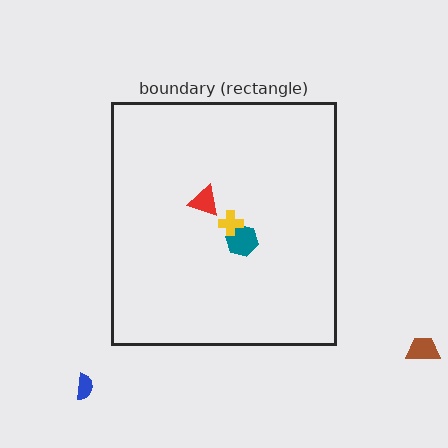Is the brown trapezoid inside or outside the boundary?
Outside.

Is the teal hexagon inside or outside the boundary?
Inside.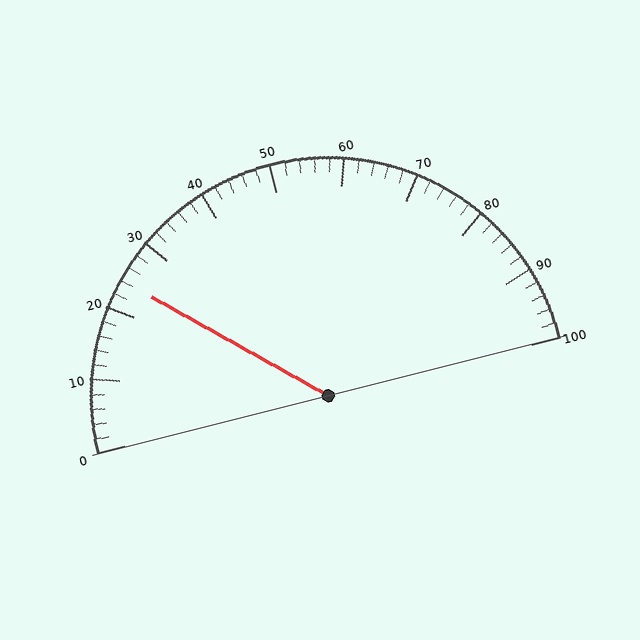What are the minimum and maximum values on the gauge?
The gauge ranges from 0 to 100.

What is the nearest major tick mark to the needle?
The nearest major tick mark is 20.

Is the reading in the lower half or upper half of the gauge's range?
The reading is in the lower half of the range (0 to 100).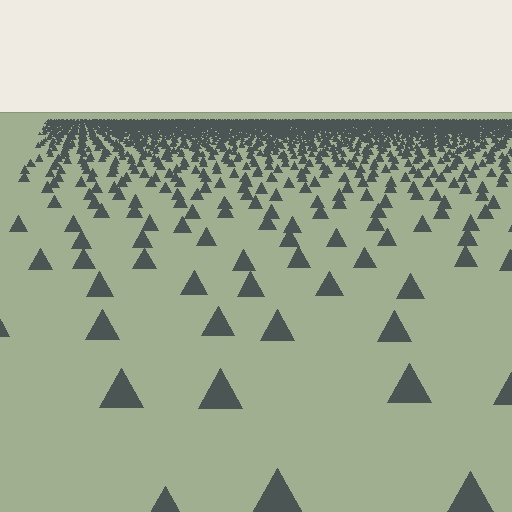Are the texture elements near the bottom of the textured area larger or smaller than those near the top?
Larger. Near the bottom, elements are closer to the viewer and appear at a bigger on-screen size.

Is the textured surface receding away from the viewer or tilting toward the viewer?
The surface is receding away from the viewer. Texture elements get smaller and denser toward the top.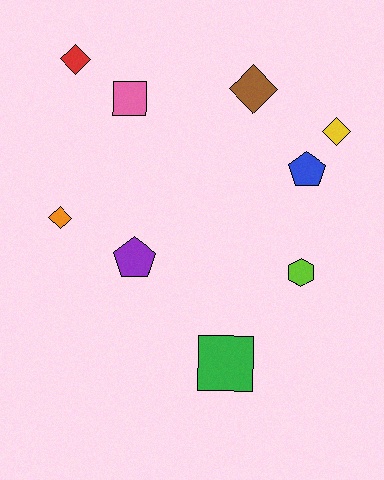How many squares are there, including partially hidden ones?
There are 2 squares.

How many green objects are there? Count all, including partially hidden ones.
There is 1 green object.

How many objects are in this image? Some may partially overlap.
There are 9 objects.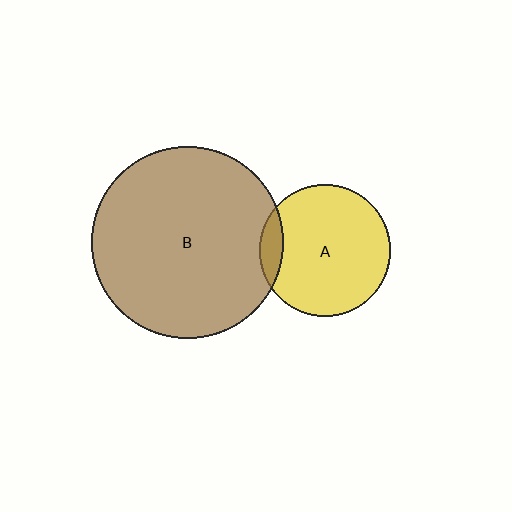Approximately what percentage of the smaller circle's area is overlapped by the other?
Approximately 10%.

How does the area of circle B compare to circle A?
Approximately 2.1 times.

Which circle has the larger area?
Circle B (brown).